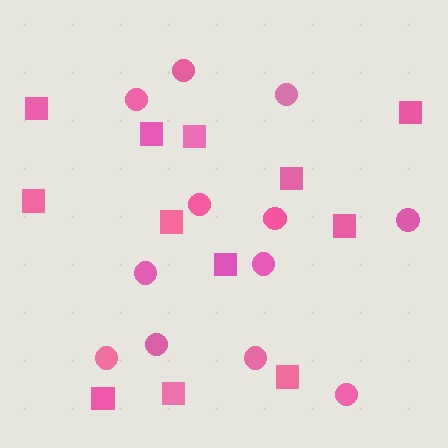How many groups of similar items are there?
There are 2 groups: one group of squares (12) and one group of circles (12).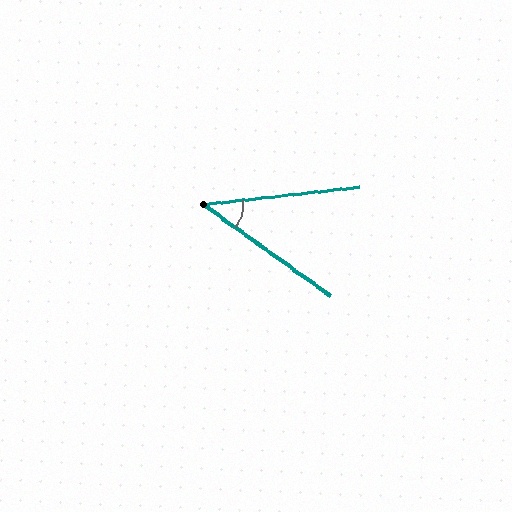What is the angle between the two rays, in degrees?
Approximately 42 degrees.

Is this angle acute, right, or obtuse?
It is acute.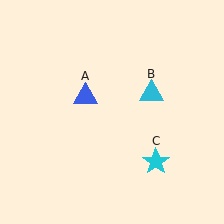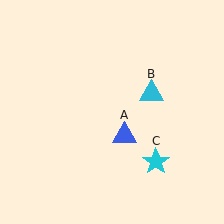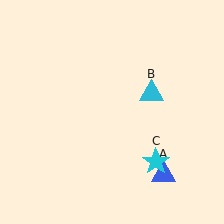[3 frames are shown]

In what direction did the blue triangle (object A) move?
The blue triangle (object A) moved down and to the right.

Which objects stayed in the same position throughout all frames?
Cyan triangle (object B) and cyan star (object C) remained stationary.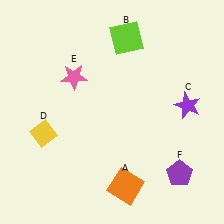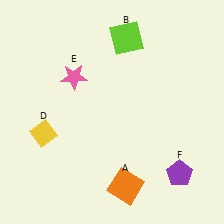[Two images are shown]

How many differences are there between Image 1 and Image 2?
There is 1 difference between the two images.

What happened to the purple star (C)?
The purple star (C) was removed in Image 2. It was in the top-right area of Image 1.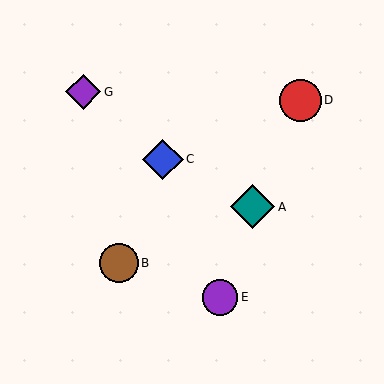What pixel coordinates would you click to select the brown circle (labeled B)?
Click at (119, 263) to select the brown circle B.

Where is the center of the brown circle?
The center of the brown circle is at (119, 263).